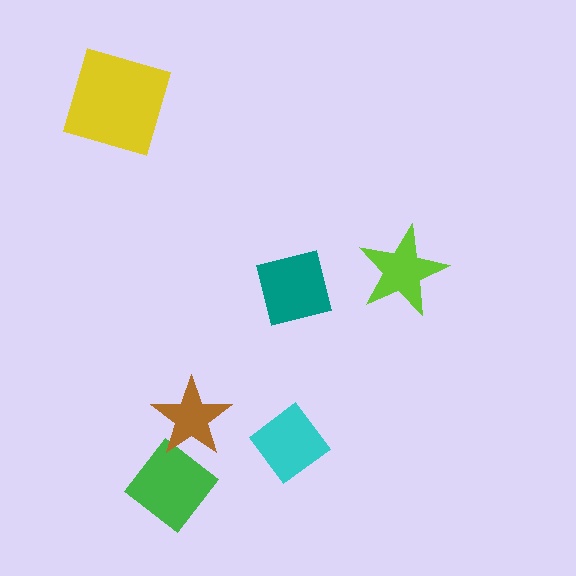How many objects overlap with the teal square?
0 objects overlap with the teal square.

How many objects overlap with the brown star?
1 object overlaps with the brown star.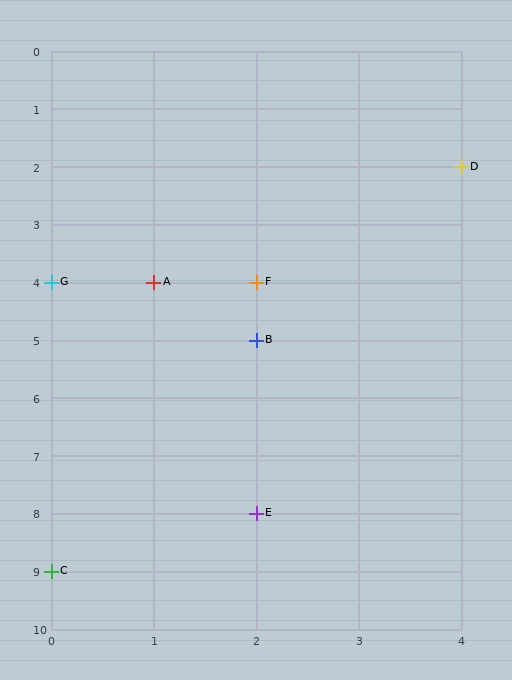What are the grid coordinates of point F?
Point F is at grid coordinates (2, 4).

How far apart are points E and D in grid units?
Points E and D are 2 columns and 6 rows apart (about 6.3 grid units diagonally).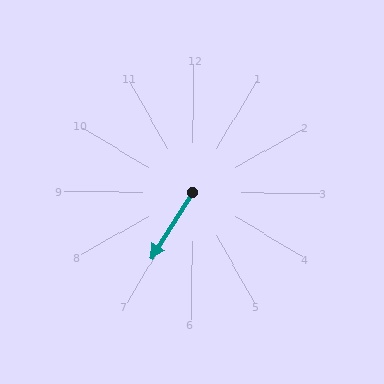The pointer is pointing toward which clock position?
Roughly 7 o'clock.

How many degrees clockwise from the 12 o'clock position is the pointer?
Approximately 212 degrees.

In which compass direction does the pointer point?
Southwest.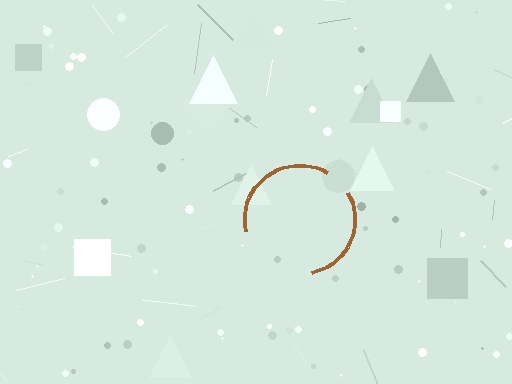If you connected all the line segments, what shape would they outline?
They would outline a circle.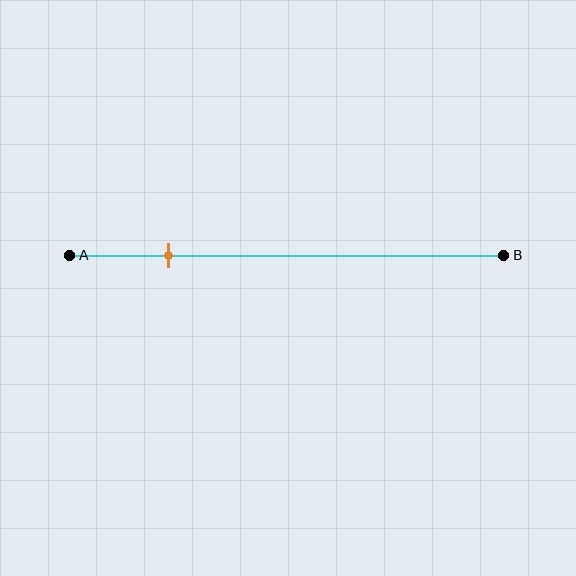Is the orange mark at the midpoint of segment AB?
No, the mark is at about 25% from A, not at the 50% midpoint.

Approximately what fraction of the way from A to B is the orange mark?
The orange mark is approximately 25% of the way from A to B.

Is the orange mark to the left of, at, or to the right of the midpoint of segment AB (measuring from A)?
The orange mark is to the left of the midpoint of segment AB.